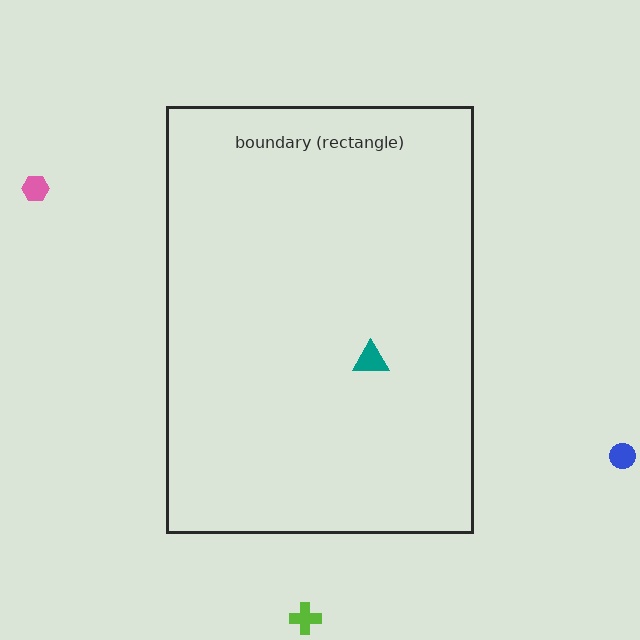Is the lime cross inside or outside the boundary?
Outside.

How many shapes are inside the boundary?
1 inside, 3 outside.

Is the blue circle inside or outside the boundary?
Outside.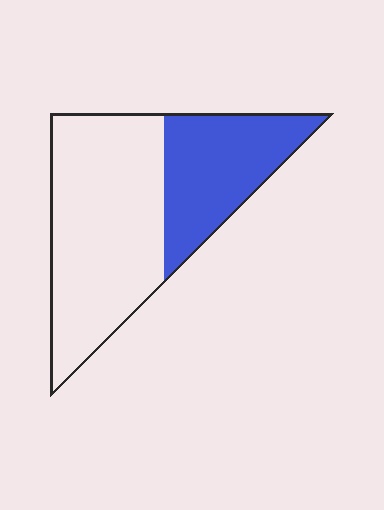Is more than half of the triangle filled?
No.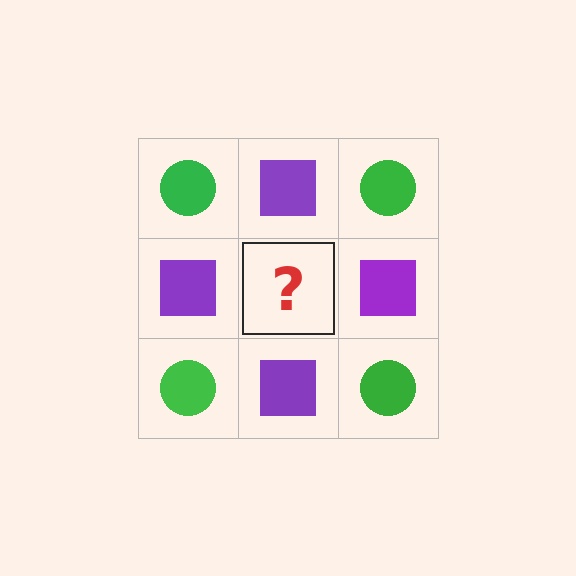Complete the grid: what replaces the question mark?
The question mark should be replaced with a green circle.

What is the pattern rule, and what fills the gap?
The rule is that it alternates green circle and purple square in a checkerboard pattern. The gap should be filled with a green circle.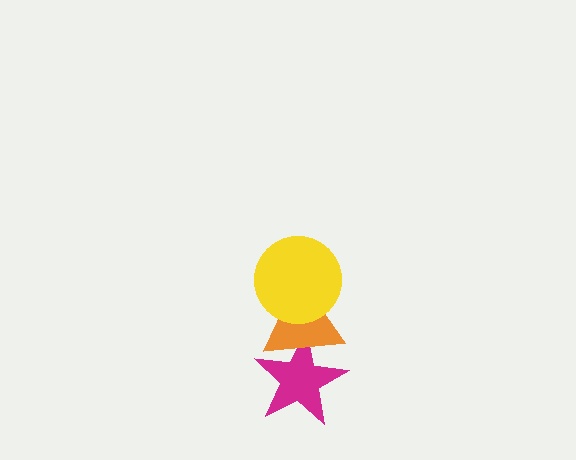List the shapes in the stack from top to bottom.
From top to bottom: the yellow circle, the orange triangle, the magenta star.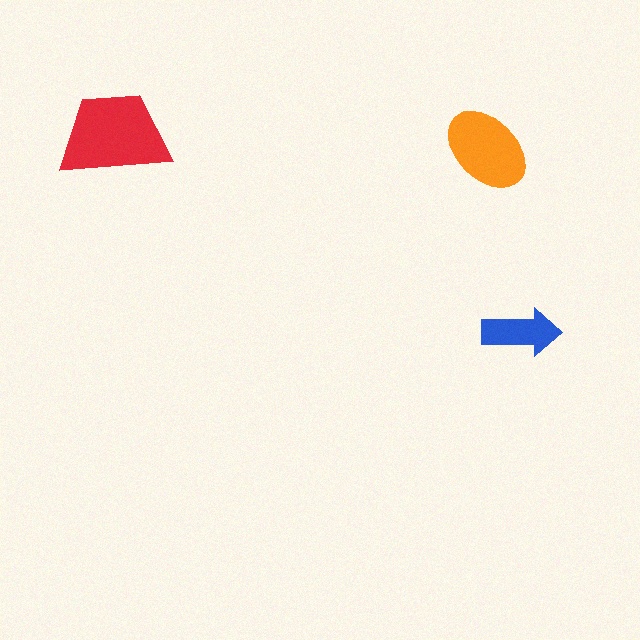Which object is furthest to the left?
The red trapezoid is leftmost.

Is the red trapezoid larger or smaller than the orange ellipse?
Larger.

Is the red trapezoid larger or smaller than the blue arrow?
Larger.